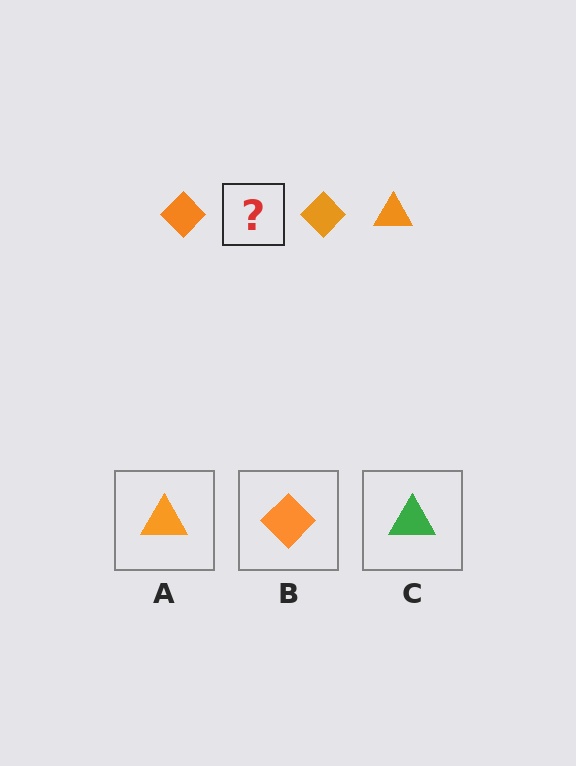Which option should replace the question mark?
Option A.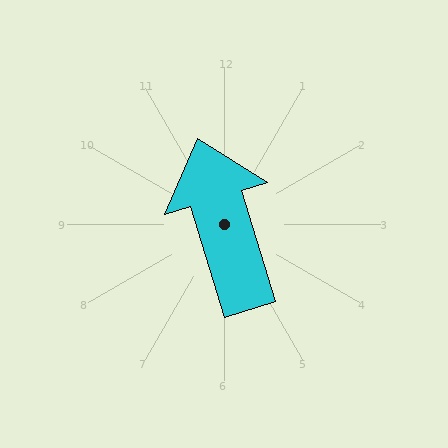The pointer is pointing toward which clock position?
Roughly 11 o'clock.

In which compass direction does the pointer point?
North.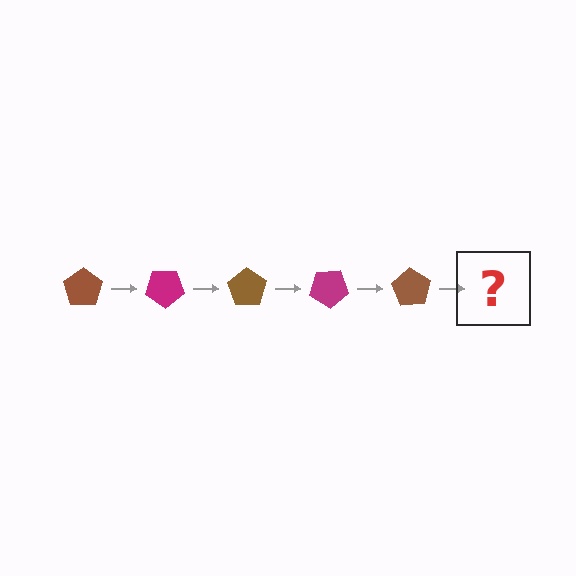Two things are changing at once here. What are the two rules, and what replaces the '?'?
The two rules are that it rotates 35 degrees each step and the color cycles through brown and magenta. The '?' should be a magenta pentagon, rotated 175 degrees from the start.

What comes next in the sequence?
The next element should be a magenta pentagon, rotated 175 degrees from the start.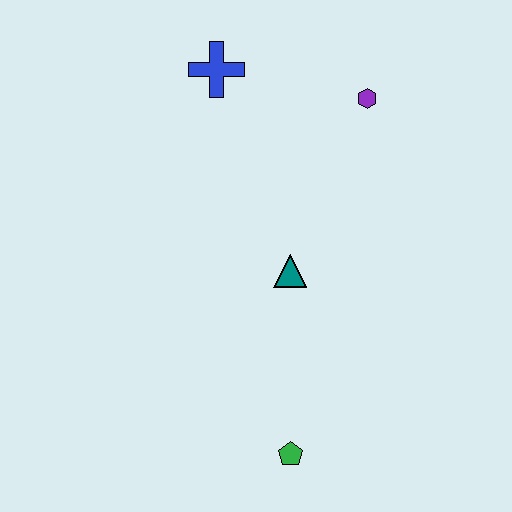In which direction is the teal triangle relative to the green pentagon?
The teal triangle is above the green pentagon.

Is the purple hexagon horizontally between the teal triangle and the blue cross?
No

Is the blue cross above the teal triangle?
Yes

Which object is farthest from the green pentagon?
The blue cross is farthest from the green pentagon.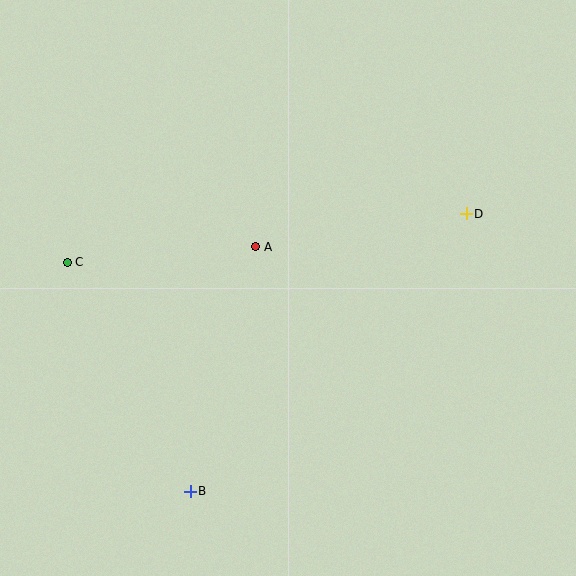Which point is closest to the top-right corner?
Point D is closest to the top-right corner.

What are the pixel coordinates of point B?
Point B is at (190, 491).